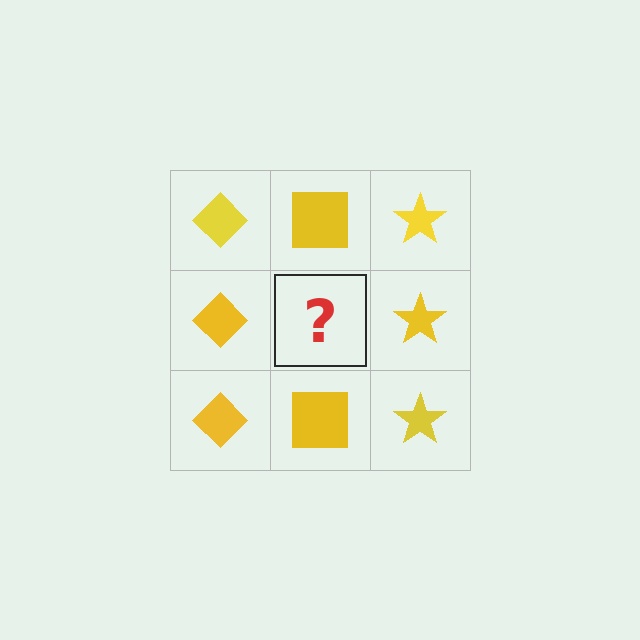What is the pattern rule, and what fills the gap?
The rule is that each column has a consistent shape. The gap should be filled with a yellow square.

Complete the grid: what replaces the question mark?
The question mark should be replaced with a yellow square.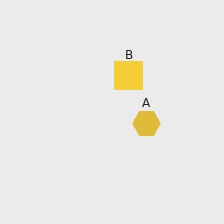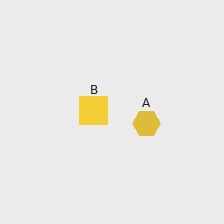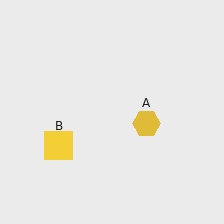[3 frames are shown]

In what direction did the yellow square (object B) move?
The yellow square (object B) moved down and to the left.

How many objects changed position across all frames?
1 object changed position: yellow square (object B).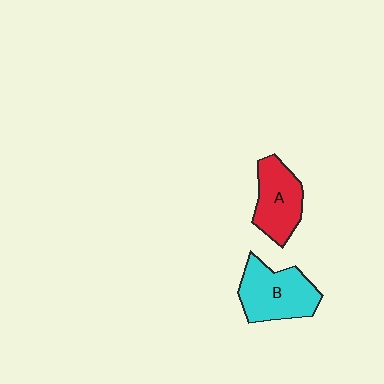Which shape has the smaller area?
Shape A (red).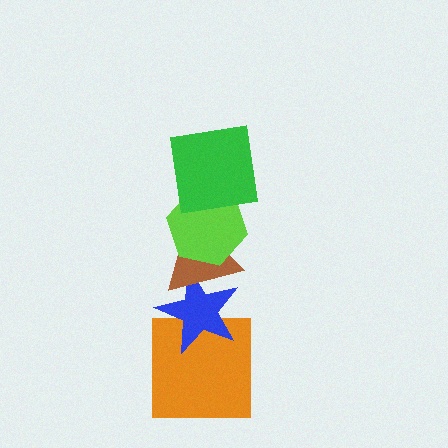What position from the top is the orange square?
The orange square is 5th from the top.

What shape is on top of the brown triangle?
The lime hexagon is on top of the brown triangle.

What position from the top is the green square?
The green square is 1st from the top.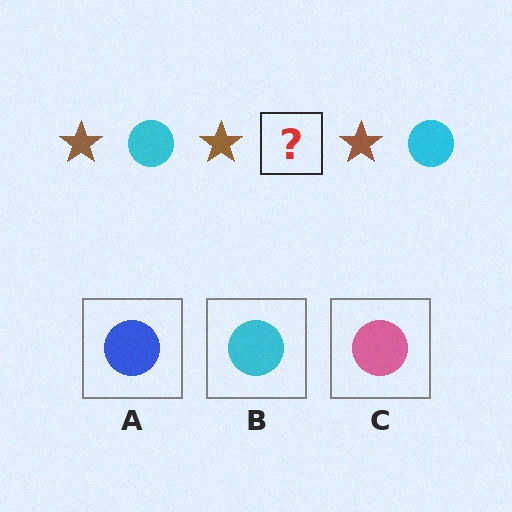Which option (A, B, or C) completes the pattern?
B.